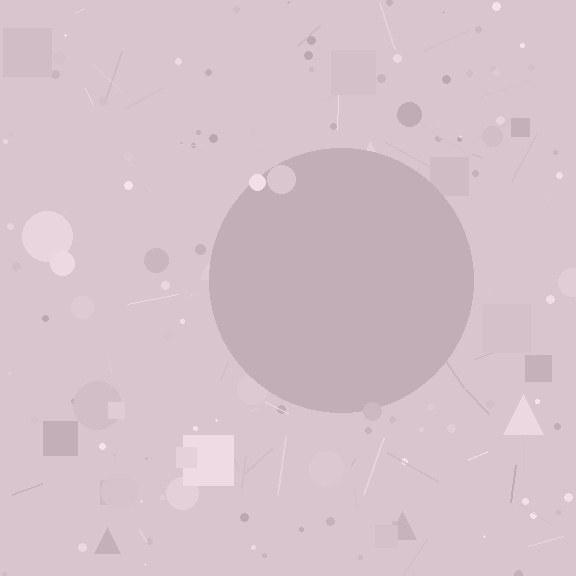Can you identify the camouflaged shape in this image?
The camouflaged shape is a circle.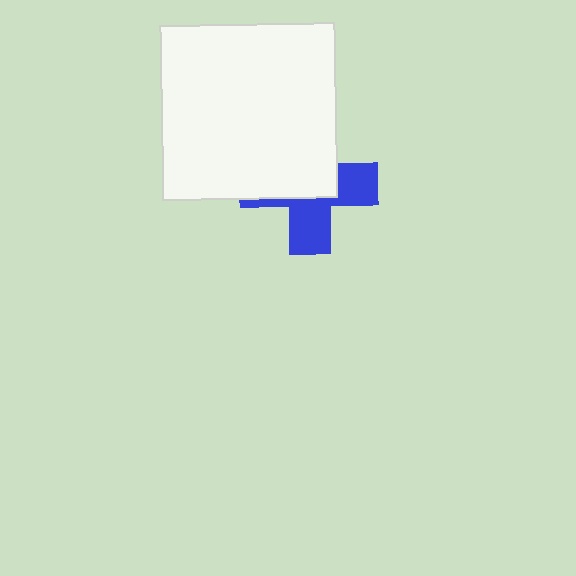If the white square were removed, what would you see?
You would see the complete blue cross.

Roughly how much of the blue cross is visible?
About half of it is visible (roughly 45%).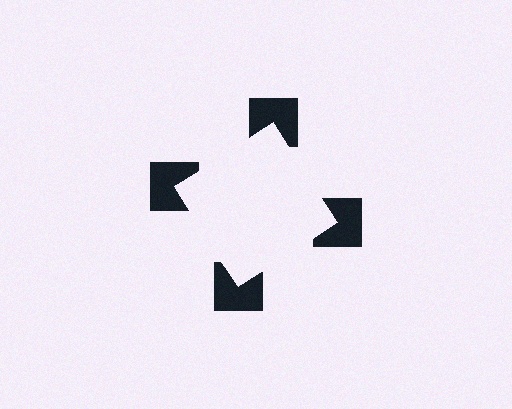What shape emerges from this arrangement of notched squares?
An illusory square — its edges are inferred from the aligned wedge cuts in the notched squares, not physically drawn.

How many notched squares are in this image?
There are 4 — one at each vertex of the illusory square.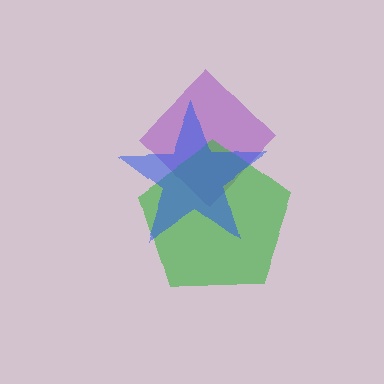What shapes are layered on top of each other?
The layered shapes are: a purple diamond, a green pentagon, a blue star.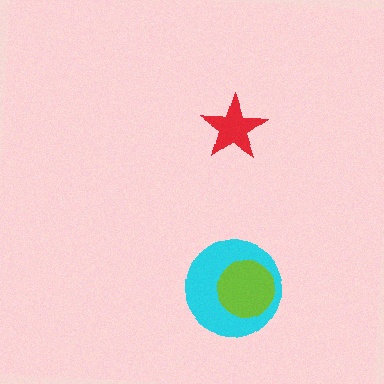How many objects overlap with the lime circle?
1 object overlaps with the lime circle.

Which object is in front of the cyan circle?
The lime circle is in front of the cyan circle.